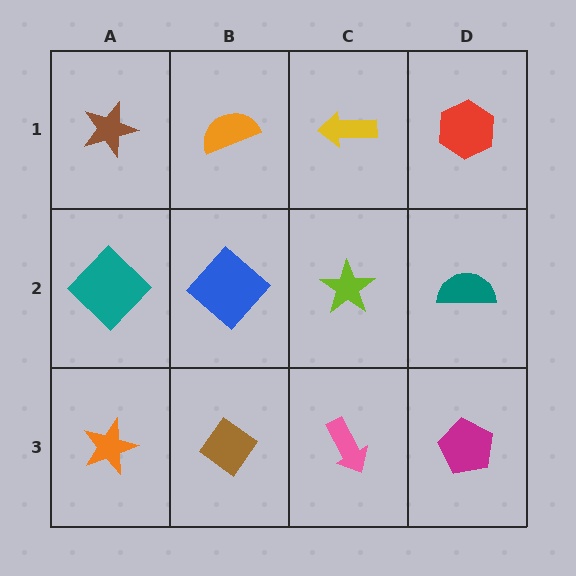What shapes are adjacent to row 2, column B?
An orange semicircle (row 1, column B), a brown diamond (row 3, column B), a teal diamond (row 2, column A), a lime star (row 2, column C).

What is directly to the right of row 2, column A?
A blue diamond.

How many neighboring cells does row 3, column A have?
2.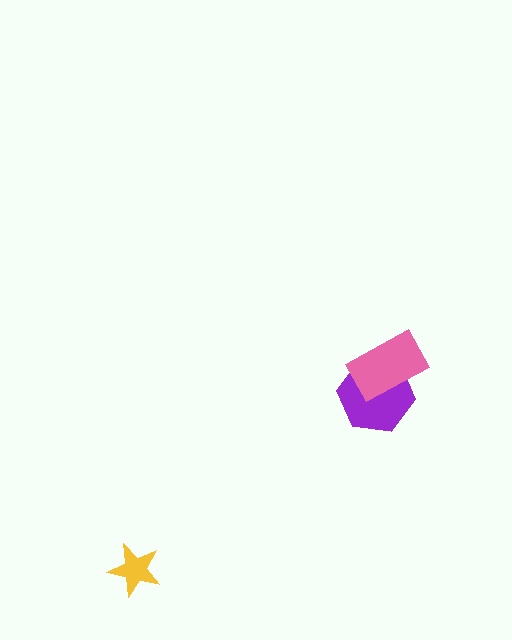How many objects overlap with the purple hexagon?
1 object overlaps with the purple hexagon.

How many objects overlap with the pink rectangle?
1 object overlaps with the pink rectangle.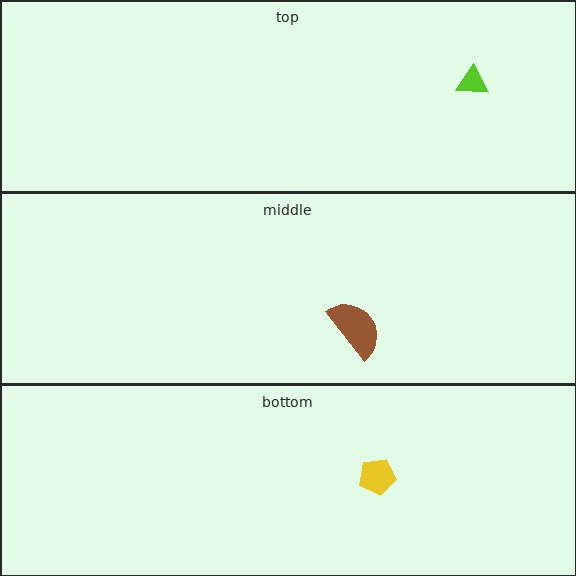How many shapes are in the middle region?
1.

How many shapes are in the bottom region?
1.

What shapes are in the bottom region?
The yellow pentagon.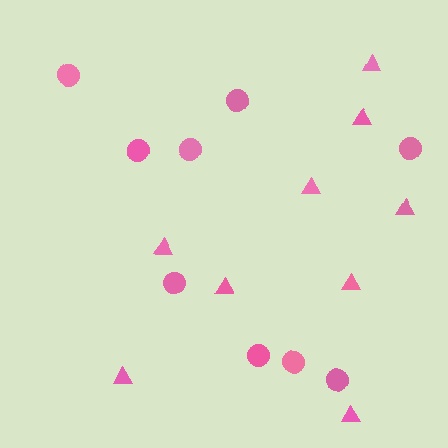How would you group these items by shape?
There are 2 groups: one group of triangles (9) and one group of circles (9).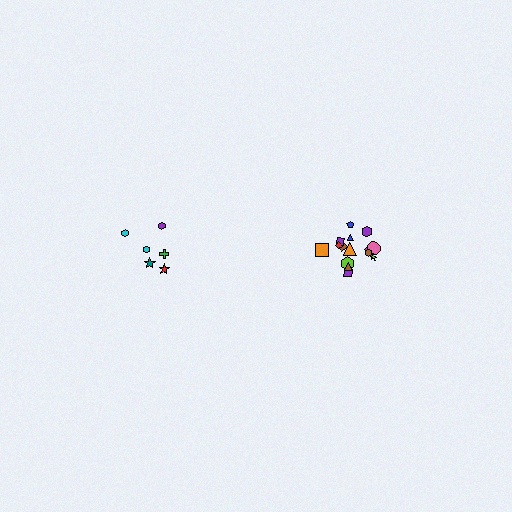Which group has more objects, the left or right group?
The right group.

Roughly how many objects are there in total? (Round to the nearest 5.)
Roughly 20 objects in total.